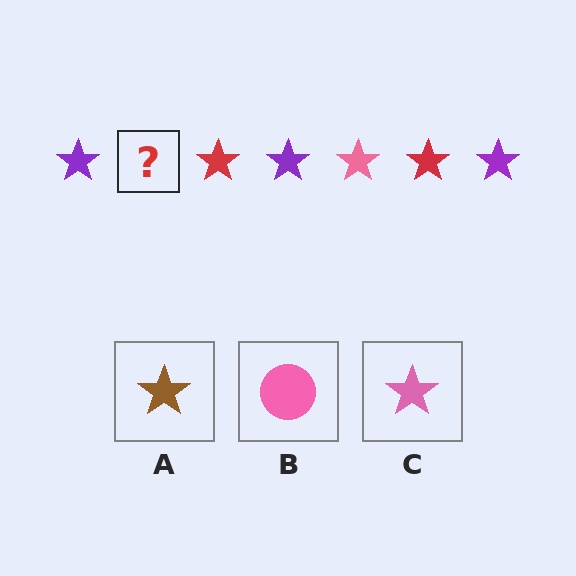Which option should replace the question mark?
Option C.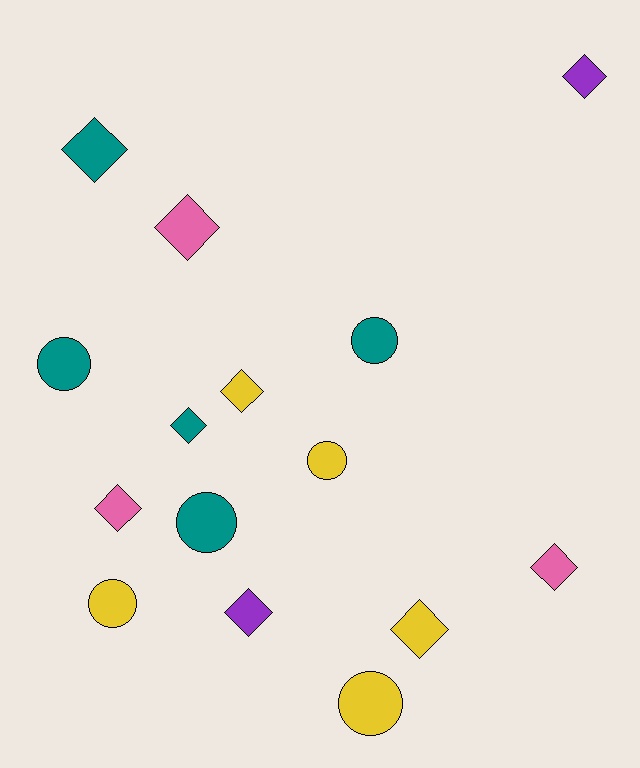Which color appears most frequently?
Teal, with 5 objects.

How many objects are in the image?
There are 15 objects.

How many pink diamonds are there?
There are 3 pink diamonds.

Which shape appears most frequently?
Diamond, with 9 objects.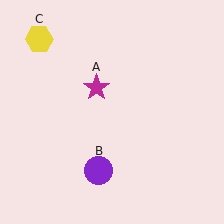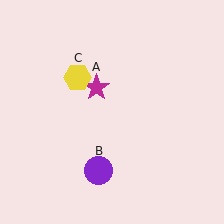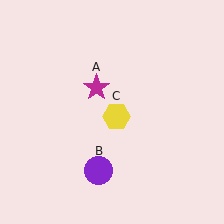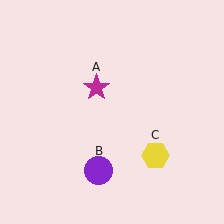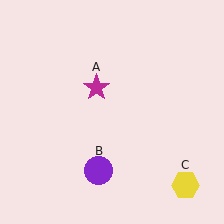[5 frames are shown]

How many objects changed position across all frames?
1 object changed position: yellow hexagon (object C).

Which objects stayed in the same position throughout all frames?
Magenta star (object A) and purple circle (object B) remained stationary.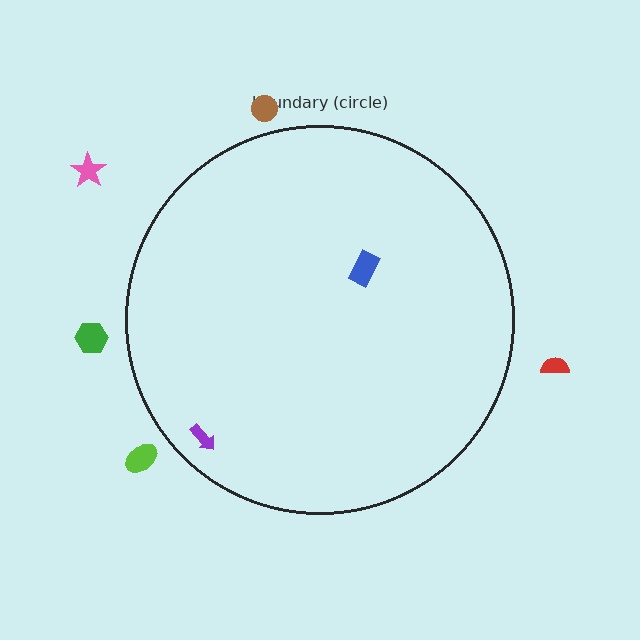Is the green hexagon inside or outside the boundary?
Outside.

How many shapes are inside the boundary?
2 inside, 5 outside.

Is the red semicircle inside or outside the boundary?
Outside.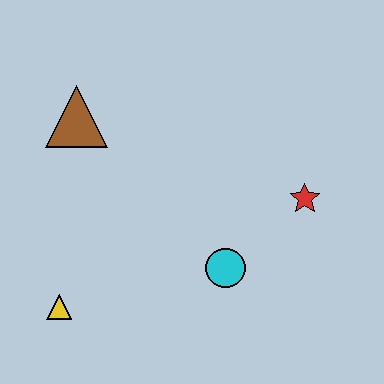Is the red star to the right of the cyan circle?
Yes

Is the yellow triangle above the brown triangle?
No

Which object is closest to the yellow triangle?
The cyan circle is closest to the yellow triangle.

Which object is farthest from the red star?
The yellow triangle is farthest from the red star.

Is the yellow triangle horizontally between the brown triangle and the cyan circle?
No